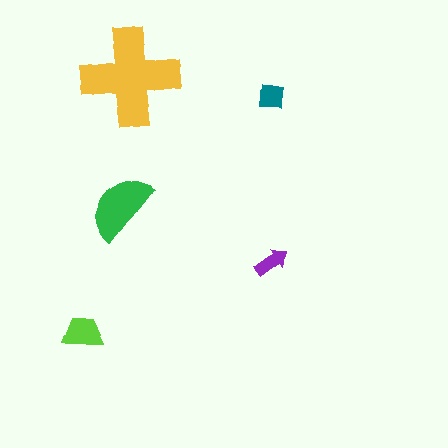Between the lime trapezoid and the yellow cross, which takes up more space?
The yellow cross.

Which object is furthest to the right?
The purple arrow is rightmost.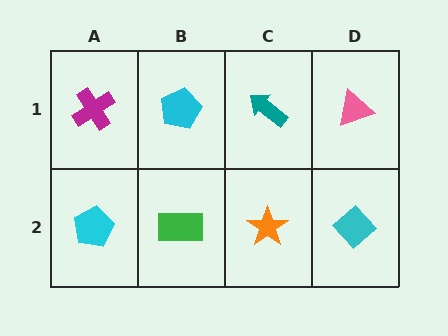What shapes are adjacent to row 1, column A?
A cyan pentagon (row 2, column A), a cyan pentagon (row 1, column B).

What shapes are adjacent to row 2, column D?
A pink triangle (row 1, column D), an orange star (row 2, column C).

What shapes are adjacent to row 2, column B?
A cyan pentagon (row 1, column B), a cyan pentagon (row 2, column A), an orange star (row 2, column C).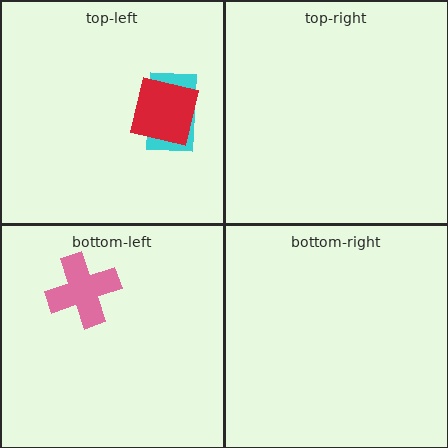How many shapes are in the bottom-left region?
1.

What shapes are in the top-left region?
The cyan rectangle, the red square.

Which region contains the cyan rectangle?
The top-left region.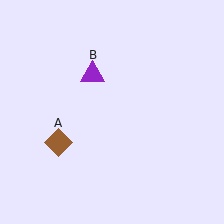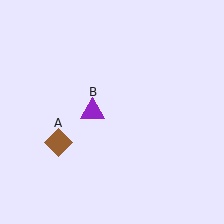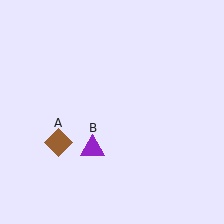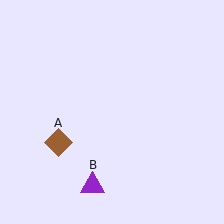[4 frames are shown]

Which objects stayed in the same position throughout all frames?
Brown diamond (object A) remained stationary.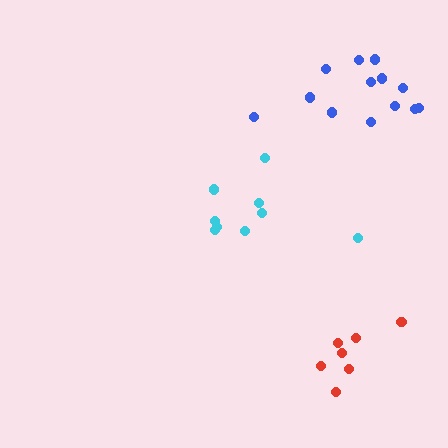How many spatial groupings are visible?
There are 3 spatial groupings.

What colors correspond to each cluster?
The clusters are colored: cyan, red, blue.